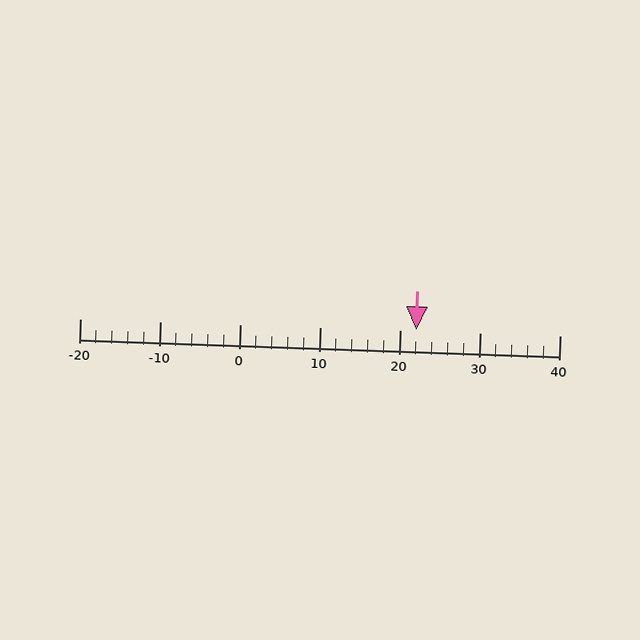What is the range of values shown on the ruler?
The ruler shows values from -20 to 40.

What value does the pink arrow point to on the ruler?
The pink arrow points to approximately 22.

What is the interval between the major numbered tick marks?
The major tick marks are spaced 10 units apart.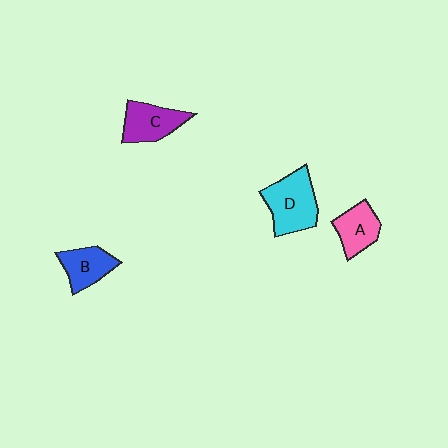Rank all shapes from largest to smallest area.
From largest to smallest: D (cyan), C (purple), B (blue), A (pink).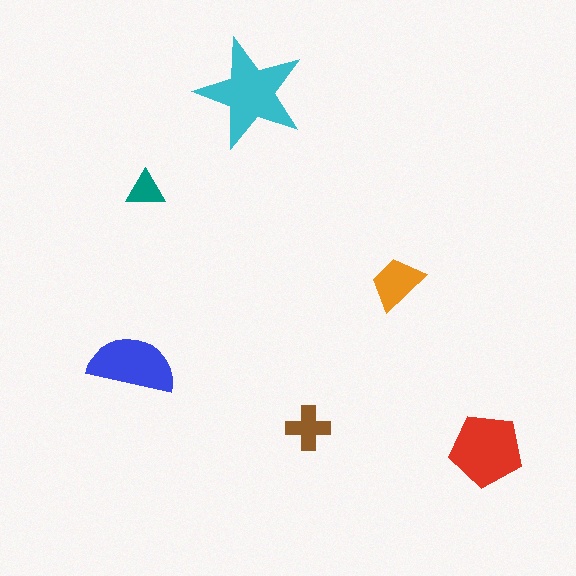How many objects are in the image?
There are 6 objects in the image.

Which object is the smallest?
The teal triangle.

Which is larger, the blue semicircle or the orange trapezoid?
The blue semicircle.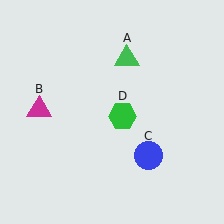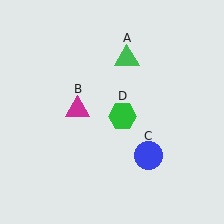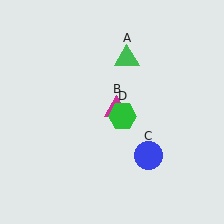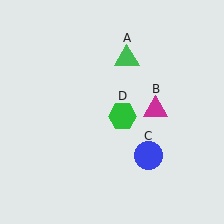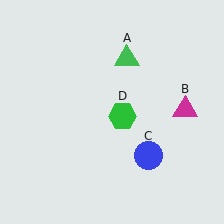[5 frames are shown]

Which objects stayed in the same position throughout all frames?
Green triangle (object A) and blue circle (object C) and green hexagon (object D) remained stationary.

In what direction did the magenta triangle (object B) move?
The magenta triangle (object B) moved right.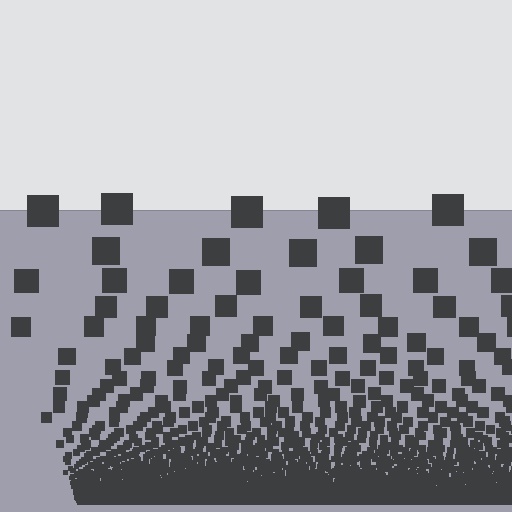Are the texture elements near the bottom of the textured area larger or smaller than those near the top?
Smaller. The gradient is inverted — elements near the bottom are smaller and denser.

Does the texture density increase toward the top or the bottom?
Density increases toward the bottom.